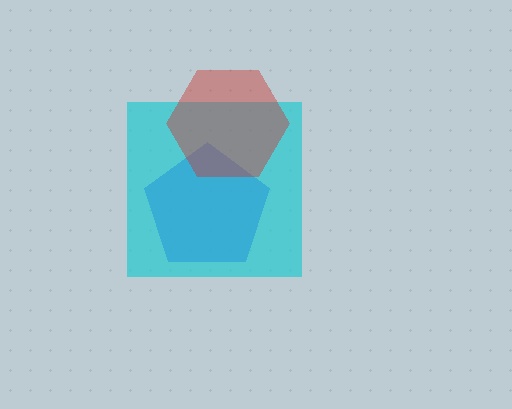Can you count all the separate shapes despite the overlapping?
Yes, there are 3 separate shapes.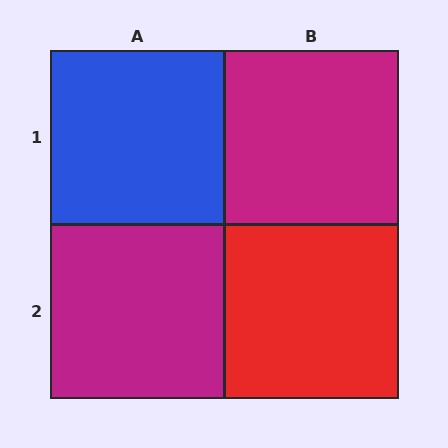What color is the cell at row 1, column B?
Magenta.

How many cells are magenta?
2 cells are magenta.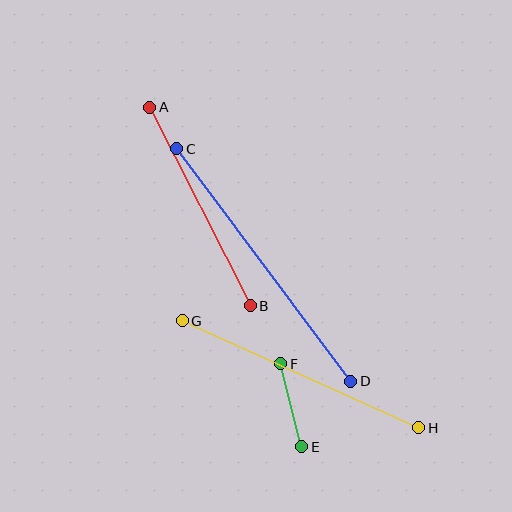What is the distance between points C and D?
The distance is approximately 291 pixels.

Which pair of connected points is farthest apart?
Points C and D are farthest apart.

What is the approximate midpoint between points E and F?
The midpoint is at approximately (291, 405) pixels.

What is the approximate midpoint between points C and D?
The midpoint is at approximately (264, 265) pixels.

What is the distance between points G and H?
The distance is approximately 260 pixels.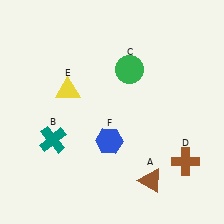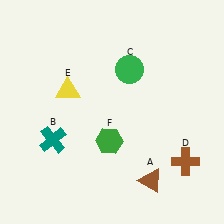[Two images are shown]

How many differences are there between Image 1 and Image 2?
There is 1 difference between the two images.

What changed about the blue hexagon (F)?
In Image 1, F is blue. In Image 2, it changed to green.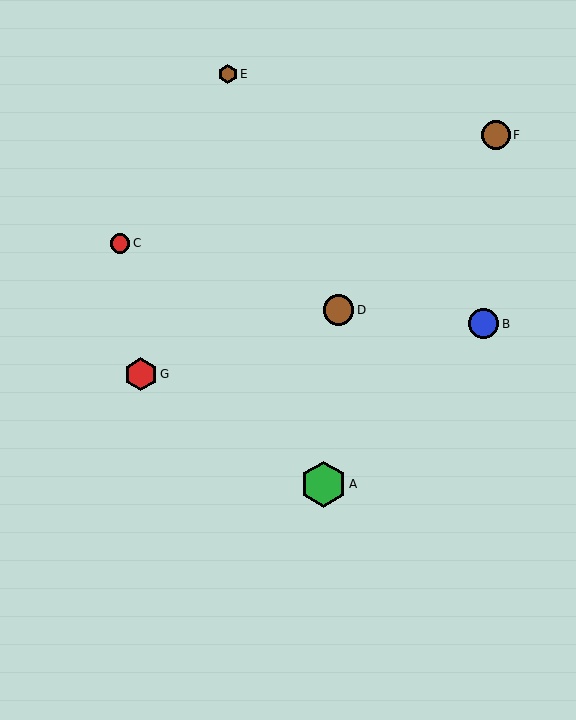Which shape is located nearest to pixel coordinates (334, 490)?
The green hexagon (labeled A) at (323, 484) is nearest to that location.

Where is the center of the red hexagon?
The center of the red hexagon is at (141, 374).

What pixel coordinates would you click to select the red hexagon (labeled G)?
Click at (141, 374) to select the red hexagon G.